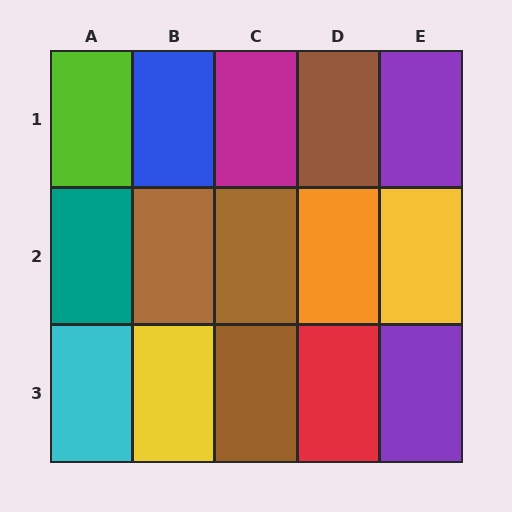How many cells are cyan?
1 cell is cyan.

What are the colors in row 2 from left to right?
Teal, brown, brown, orange, yellow.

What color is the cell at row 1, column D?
Brown.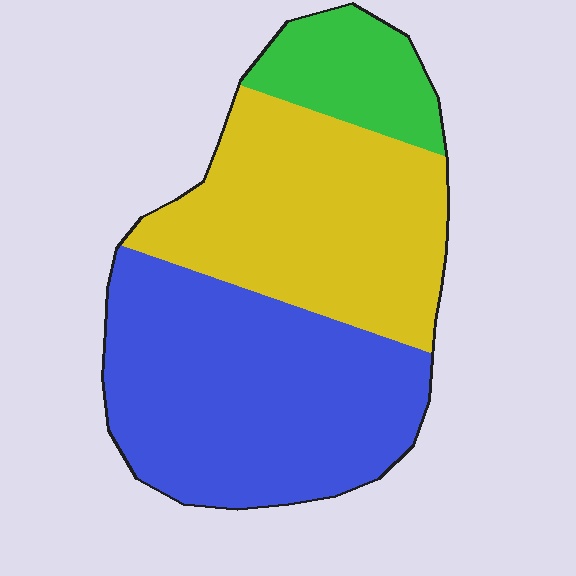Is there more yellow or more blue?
Blue.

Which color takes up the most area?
Blue, at roughly 45%.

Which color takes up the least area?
Green, at roughly 15%.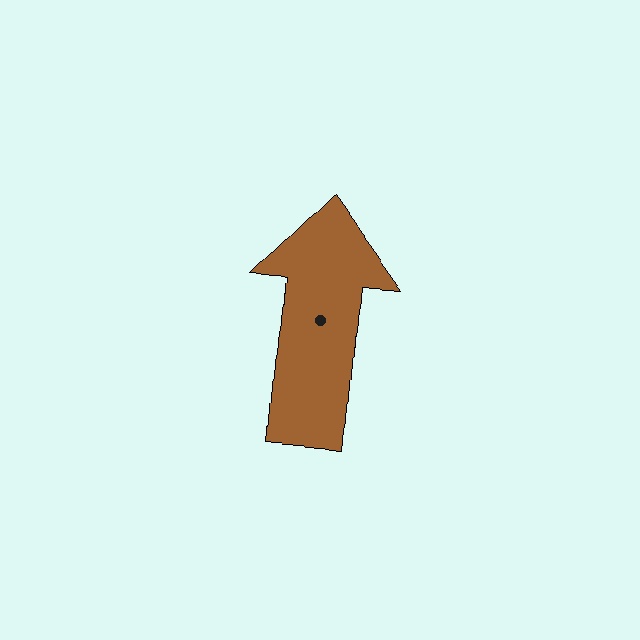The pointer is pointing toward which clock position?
Roughly 12 o'clock.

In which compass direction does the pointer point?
North.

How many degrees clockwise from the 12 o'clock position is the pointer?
Approximately 5 degrees.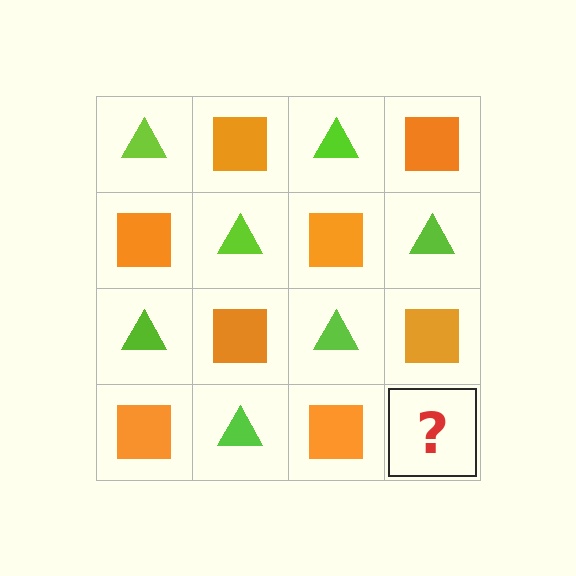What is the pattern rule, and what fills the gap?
The rule is that it alternates lime triangle and orange square in a checkerboard pattern. The gap should be filled with a lime triangle.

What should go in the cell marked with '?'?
The missing cell should contain a lime triangle.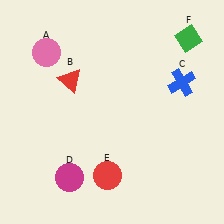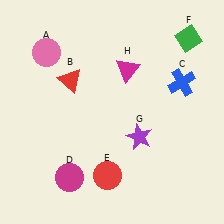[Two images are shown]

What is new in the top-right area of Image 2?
A magenta triangle (H) was added in the top-right area of Image 2.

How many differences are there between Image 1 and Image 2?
There are 2 differences between the two images.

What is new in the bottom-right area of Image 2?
A purple star (G) was added in the bottom-right area of Image 2.